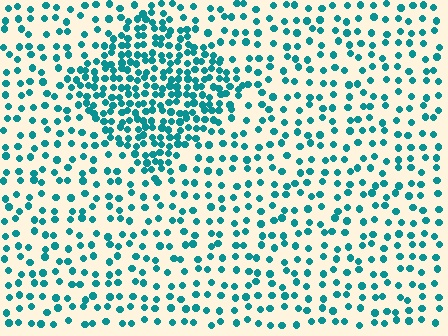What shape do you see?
I see a diamond.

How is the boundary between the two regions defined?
The boundary is defined by a change in element density (approximately 2.3x ratio). All elements are the same color, size, and shape.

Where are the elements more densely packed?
The elements are more densely packed inside the diamond boundary.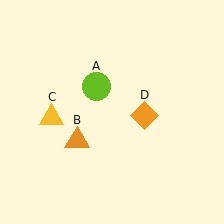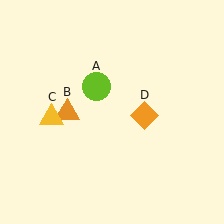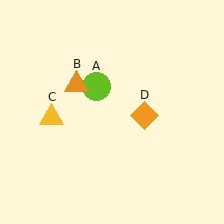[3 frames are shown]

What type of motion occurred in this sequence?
The orange triangle (object B) rotated clockwise around the center of the scene.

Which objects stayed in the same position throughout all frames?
Lime circle (object A) and yellow triangle (object C) and orange diamond (object D) remained stationary.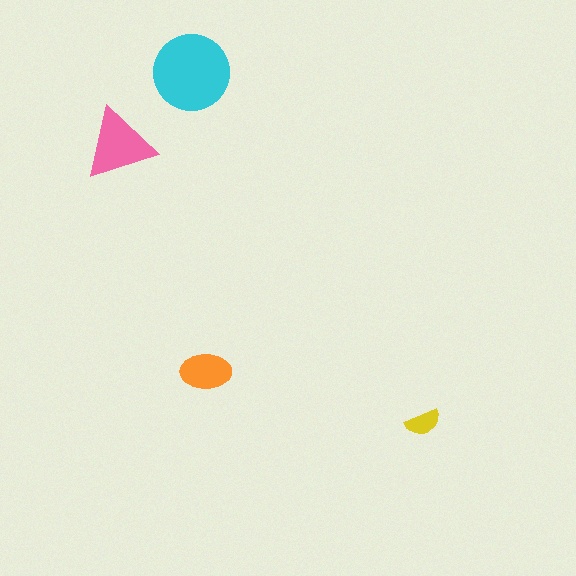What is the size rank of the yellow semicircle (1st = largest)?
4th.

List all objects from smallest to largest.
The yellow semicircle, the orange ellipse, the pink triangle, the cyan circle.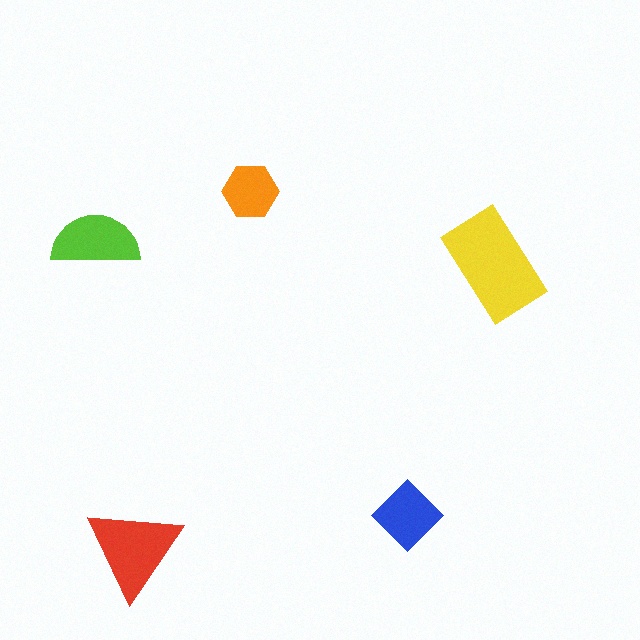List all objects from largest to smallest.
The yellow rectangle, the red triangle, the lime semicircle, the blue diamond, the orange hexagon.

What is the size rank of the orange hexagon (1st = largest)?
5th.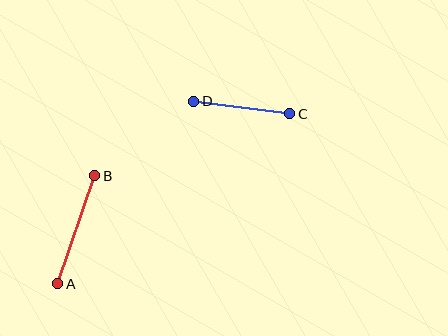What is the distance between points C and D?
The distance is approximately 97 pixels.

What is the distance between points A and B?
The distance is approximately 114 pixels.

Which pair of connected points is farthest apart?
Points A and B are farthest apart.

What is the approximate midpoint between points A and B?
The midpoint is at approximately (76, 230) pixels.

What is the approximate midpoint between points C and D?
The midpoint is at approximately (242, 107) pixels.